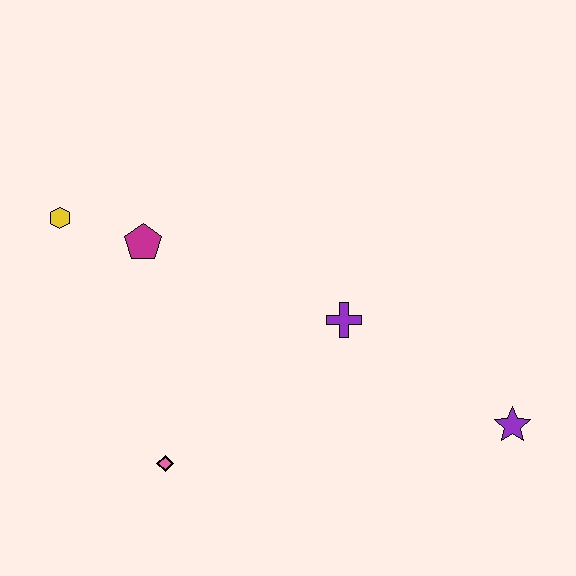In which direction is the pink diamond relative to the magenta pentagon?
The pink diamond is below the magenta pentagon.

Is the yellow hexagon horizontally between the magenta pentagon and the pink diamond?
No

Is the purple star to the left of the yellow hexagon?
No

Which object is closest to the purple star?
The purple cross is closest to the purple star.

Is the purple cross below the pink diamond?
No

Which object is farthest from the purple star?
The yellow hexagon is farthest from the purple star.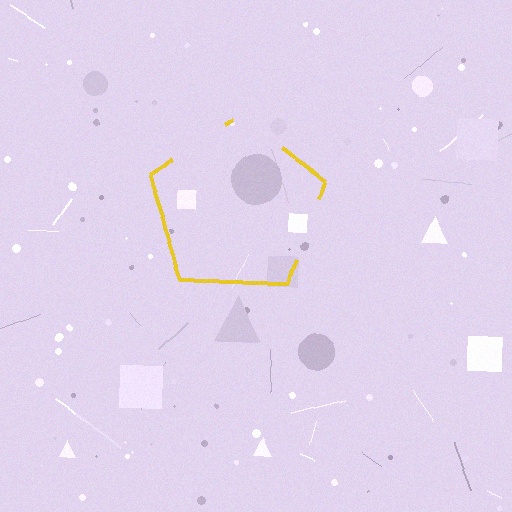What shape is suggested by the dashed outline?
The dashed outline suggests a pentagon.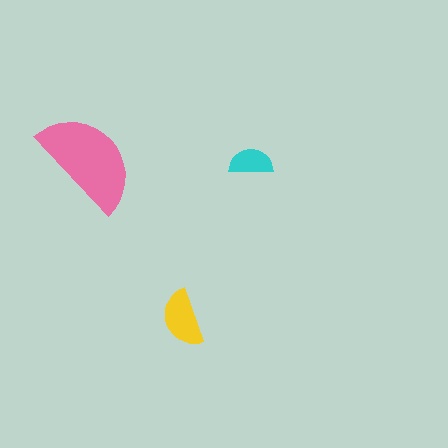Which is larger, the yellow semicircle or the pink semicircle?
The pink one.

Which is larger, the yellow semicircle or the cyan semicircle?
The yellow one.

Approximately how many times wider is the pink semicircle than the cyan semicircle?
About 2.5 times wider.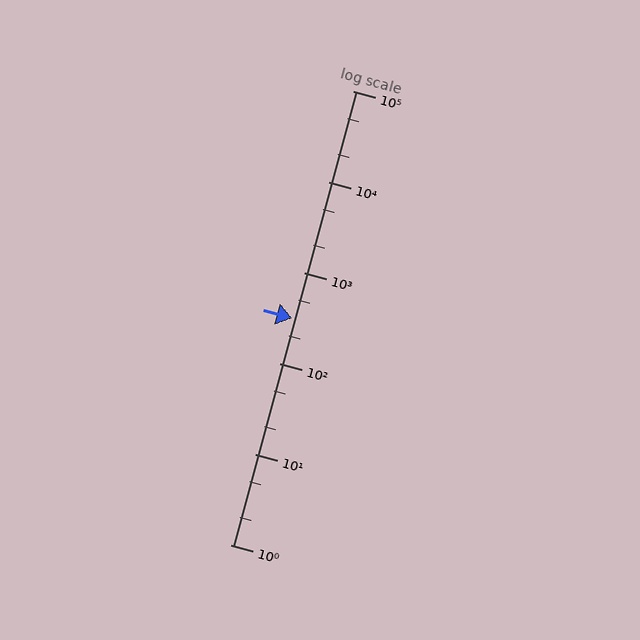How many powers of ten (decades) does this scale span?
The scale spans 5 decades, from 1 to 100000.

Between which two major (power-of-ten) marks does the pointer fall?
The pointer is between 100 and 1000.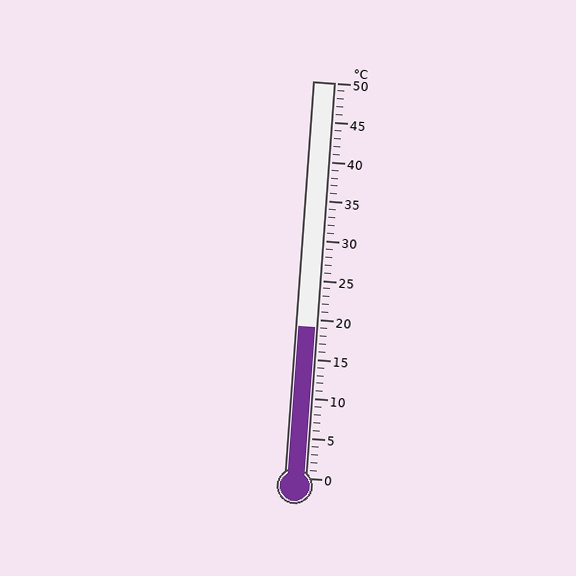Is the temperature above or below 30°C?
The temperature is below 30°C.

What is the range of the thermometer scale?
The thermometer scale ranges from 0°C to 50°C.